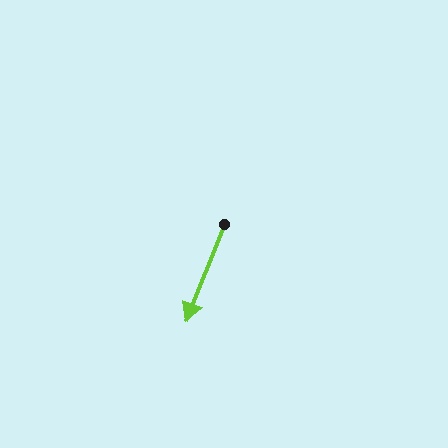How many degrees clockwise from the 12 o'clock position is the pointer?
Approximately 201 degrees.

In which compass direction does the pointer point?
South.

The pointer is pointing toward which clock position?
Roughly 7 o'clock.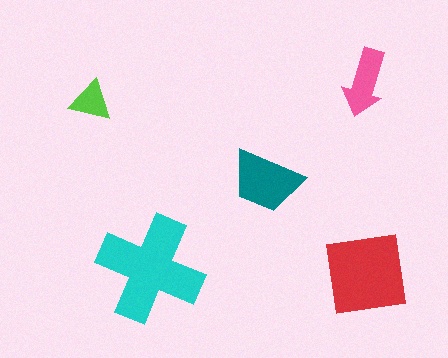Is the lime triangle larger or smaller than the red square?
Smaller.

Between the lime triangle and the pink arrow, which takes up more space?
The pink arrow.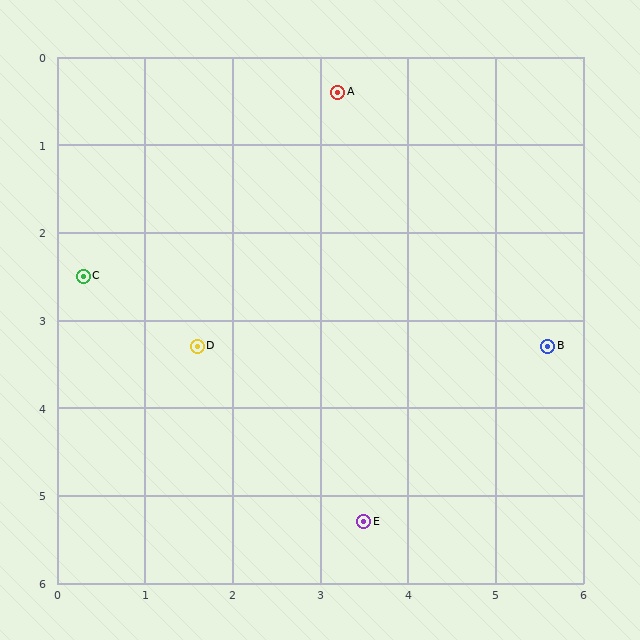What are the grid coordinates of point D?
Point D is at approximately (1.6, 3.3).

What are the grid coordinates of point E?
Point E is at approximately (3.5, 5.3).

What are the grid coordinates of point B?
Point B is at approximately (5.6, 3.3).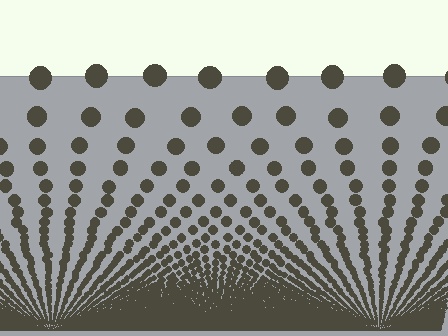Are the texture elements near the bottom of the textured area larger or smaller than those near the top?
Smaller. The gradient is inverted — elements near the bottom are smaller and denser.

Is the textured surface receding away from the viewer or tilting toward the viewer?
The surface appears to tilt toward the viewer. Texture elements get larger and sparser toward the top.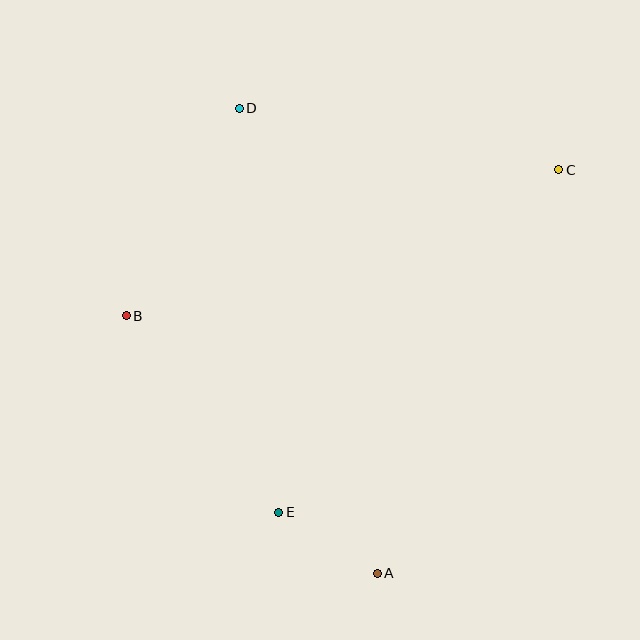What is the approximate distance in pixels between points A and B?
The distance between A and B is approximately 360 pixels.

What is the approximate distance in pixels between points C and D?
The distance between C and D is approximately 325 pixels.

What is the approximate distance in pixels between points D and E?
The distance between D and E is approximately 406 pixels.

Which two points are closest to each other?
Points A and E are closest to each other.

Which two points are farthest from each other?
Points A and D are farthest from each other.